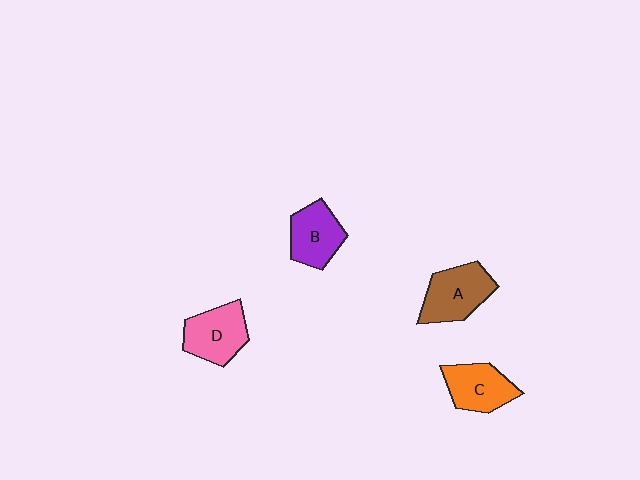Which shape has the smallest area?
Shape B (purple).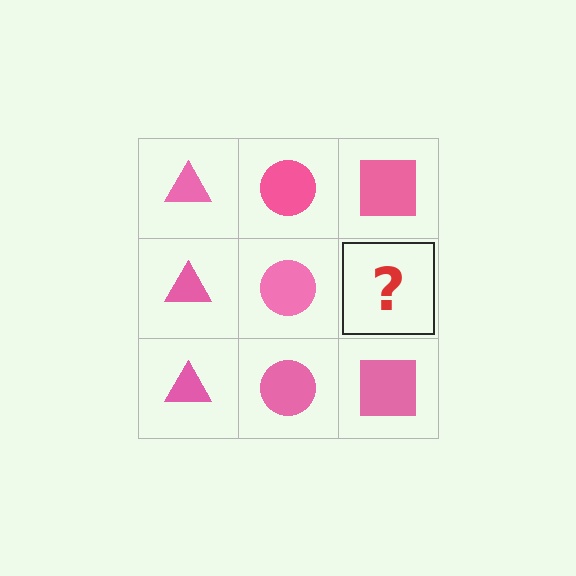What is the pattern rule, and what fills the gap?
The rule is that each column has a consistent shape. The gap should be filled with a pink square.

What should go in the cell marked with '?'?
The missing cell should contain a pink square.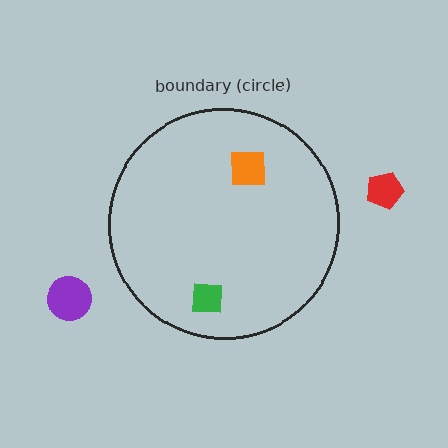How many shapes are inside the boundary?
2 inside, 2 outside.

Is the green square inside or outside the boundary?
Inside.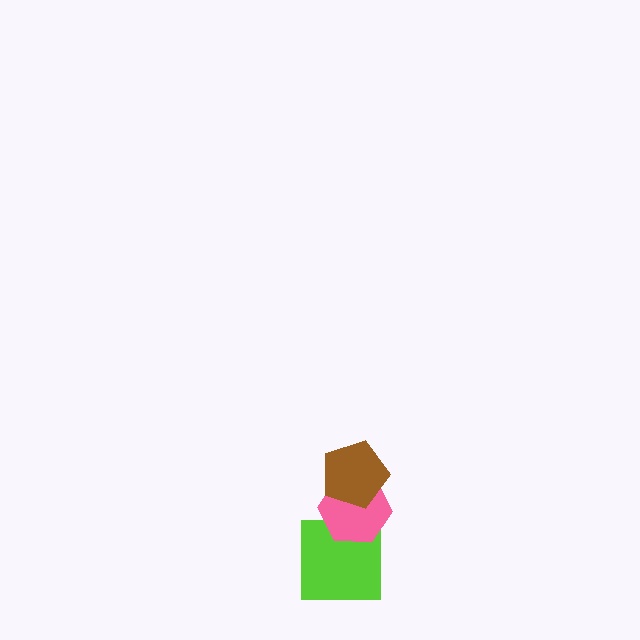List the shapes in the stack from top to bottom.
From top to bottom: the brown pentagon, the pink hexagon, the lime square.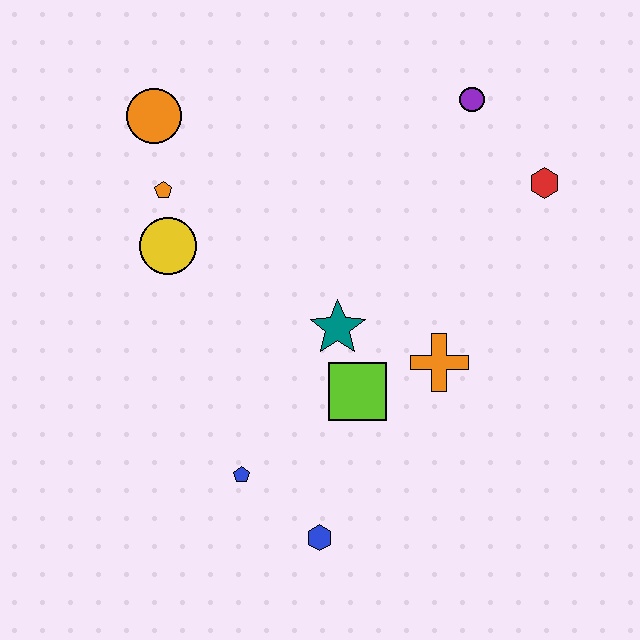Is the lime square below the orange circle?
Yes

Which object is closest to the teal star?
The lime square is closest to the teal star.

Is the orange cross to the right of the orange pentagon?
Yes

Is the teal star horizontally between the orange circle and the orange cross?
Yes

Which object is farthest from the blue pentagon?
The purple circle is farthest from the blue pentagon.